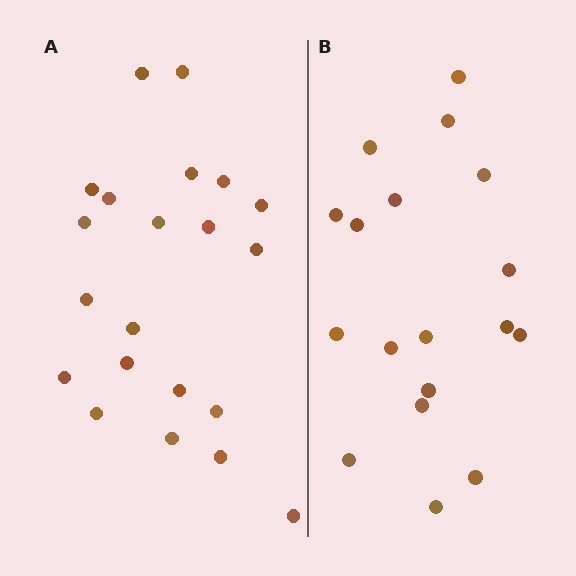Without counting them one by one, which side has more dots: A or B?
Region A (the left region) has more dots.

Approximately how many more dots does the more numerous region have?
Region A has just a few more — roughly 2 or 3 more dots than region B.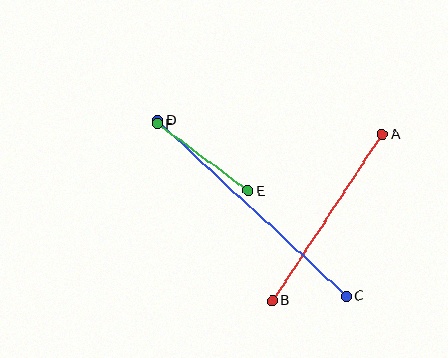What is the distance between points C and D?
The distance is approximately 258 pixels.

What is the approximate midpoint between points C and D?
The midpoint is at approximately (252, 208) pixels.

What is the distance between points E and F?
The distance is approximately 113 pixels.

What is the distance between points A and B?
The distance is approximately 199 pixels.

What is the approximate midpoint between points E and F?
The midpoint is at approximately (203, 157) pixels.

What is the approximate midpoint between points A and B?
The midpoint is at approximately (327, 217) pixels.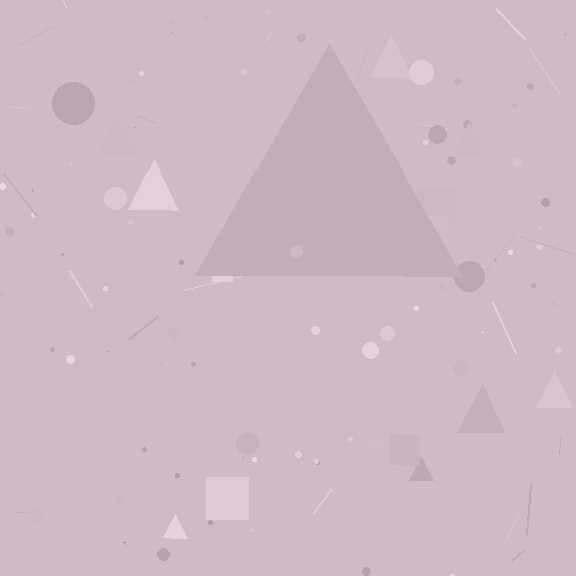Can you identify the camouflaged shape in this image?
The camouflaged shape is a triangle.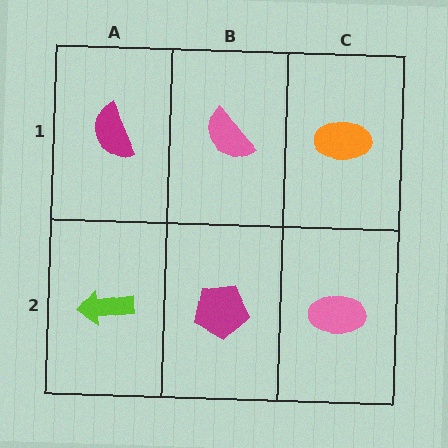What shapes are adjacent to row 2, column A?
A magenta semicircle (row 1, column A), a magenta pentagon (row 2, column B).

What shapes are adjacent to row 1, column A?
A lime arrow (row 2, column A), a pink semicircle (row 1, column B).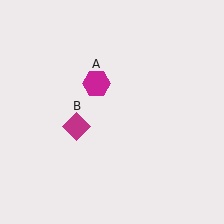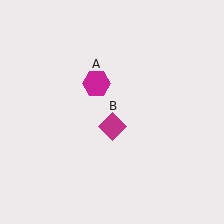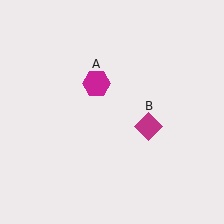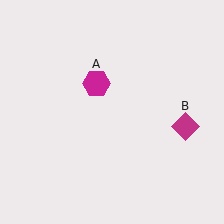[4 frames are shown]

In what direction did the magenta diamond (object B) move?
The magenta diamond (object B) moved right.